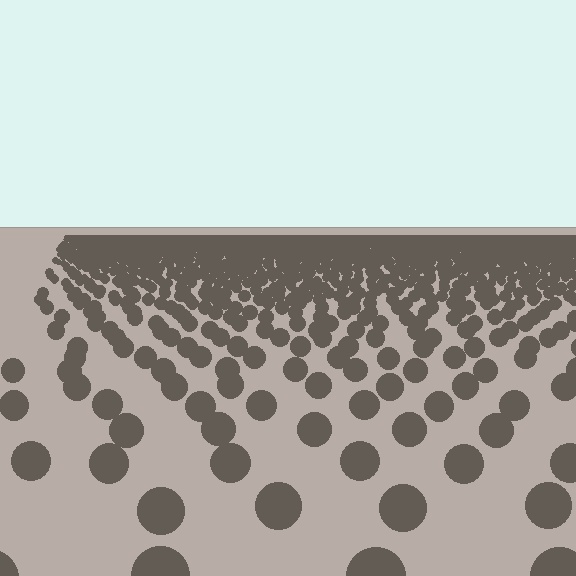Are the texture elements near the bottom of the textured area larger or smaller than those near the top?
Larger. Near the bottom, elements are closer to the viewer and appear at a bigger on-screen size.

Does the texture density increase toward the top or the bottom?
Density increases toward the top.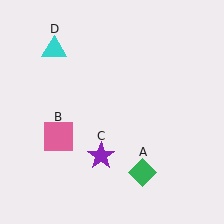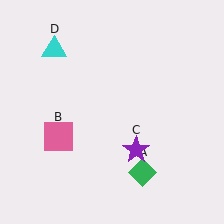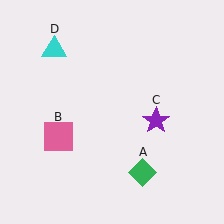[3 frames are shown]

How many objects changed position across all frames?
1 object changed position: purple star (object C).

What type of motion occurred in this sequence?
The purple star (object C) rotated counterclockwise around the center of the scene.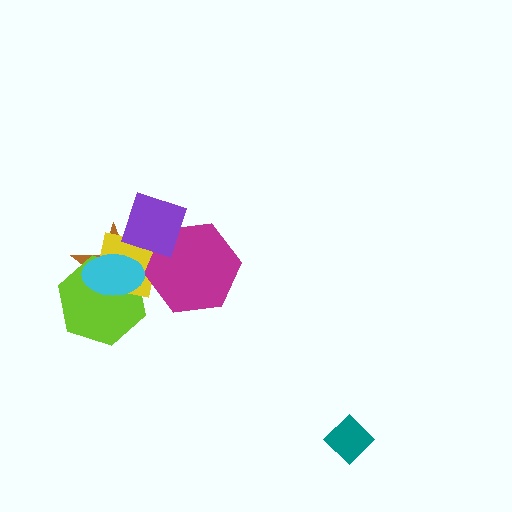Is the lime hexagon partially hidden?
Yes, it is partially covered by another shape.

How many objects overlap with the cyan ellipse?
3 objects overlap with the cyan ellipse.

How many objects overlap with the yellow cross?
5 objects overlap with the yellow cross.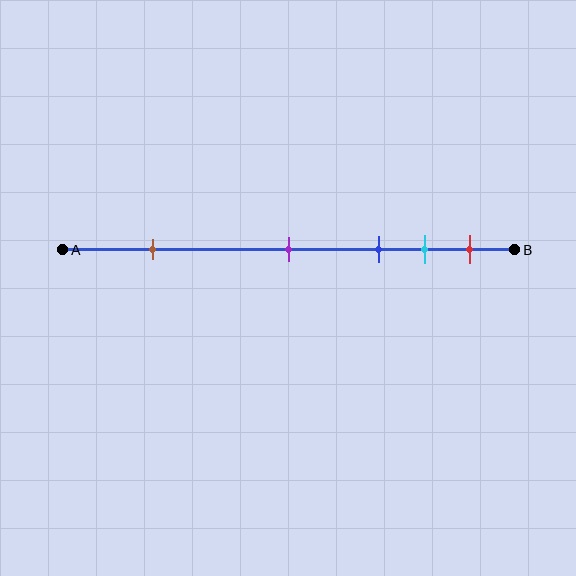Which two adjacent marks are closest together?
The cyan and red marks are the closest adjacent pair.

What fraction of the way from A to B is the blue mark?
The blue mark is approximately 70% (0.7) of the way from A to B.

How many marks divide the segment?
There are 5 marks dividing the segment.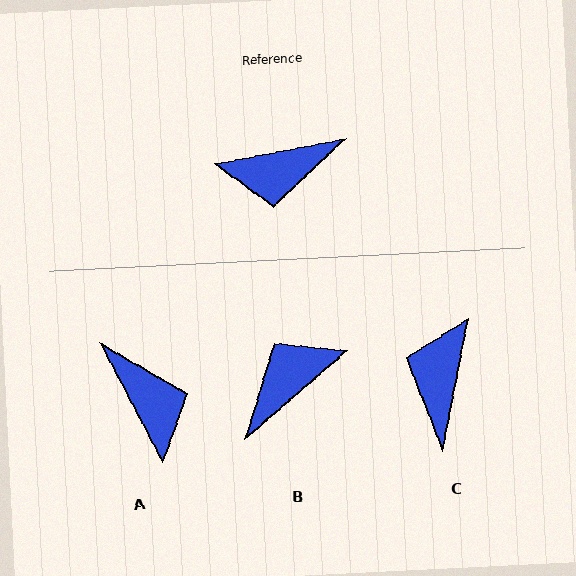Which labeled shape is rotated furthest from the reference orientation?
B, about 150 degrees away.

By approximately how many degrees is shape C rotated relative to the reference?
Approximately 112 degrees clockwise.